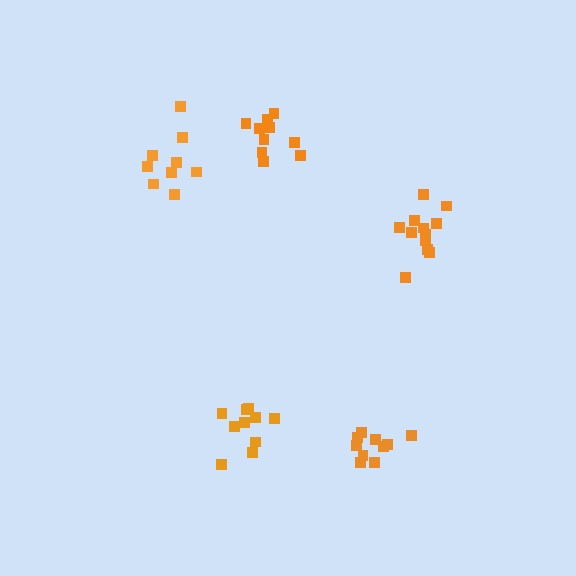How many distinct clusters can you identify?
There are 5 distinct clusters.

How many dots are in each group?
Group 1: 12 dots, Group 2: 10 dots, Group 3: 10 dots, Group 4: 9 dots, Group 5: 10 dots (51 total).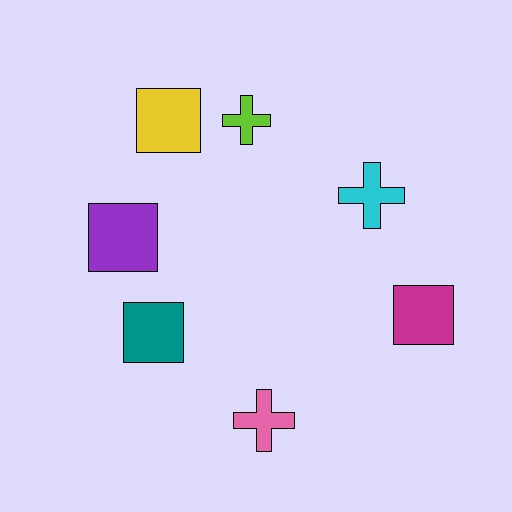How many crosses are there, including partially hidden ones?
There are 3 crosses.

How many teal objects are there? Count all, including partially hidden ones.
There is 1 teal object.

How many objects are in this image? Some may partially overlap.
There are 7 objects.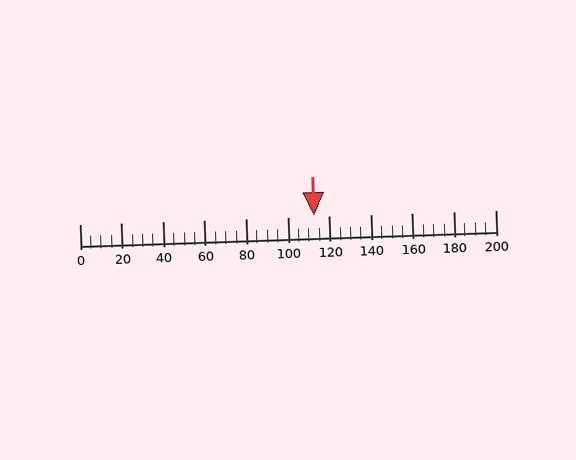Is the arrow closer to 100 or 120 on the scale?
The arrow is closer to 120.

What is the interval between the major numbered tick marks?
The major tick marks are spaced 20 units apart.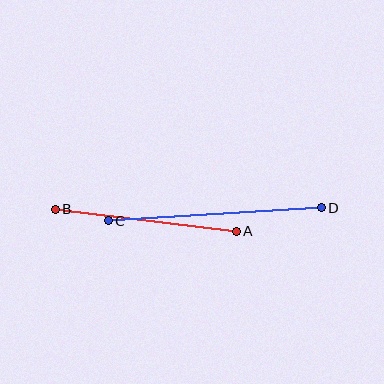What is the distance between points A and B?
The distance is approximately 182 pixels.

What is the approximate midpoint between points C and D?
The midpoint is at approximately (215, 214) pixels.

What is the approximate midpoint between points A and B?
The midpoint is at approximately (146, 220) pixels.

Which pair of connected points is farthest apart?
Points C and D are farthest apart.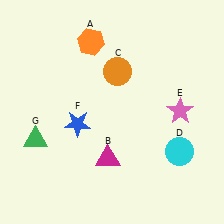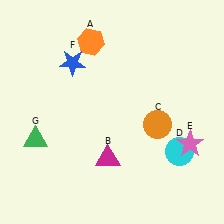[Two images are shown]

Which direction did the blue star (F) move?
The blue star (F) moved up.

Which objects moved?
The objects that moved are: the orange circle (C), the pink star (E), the blue star (F).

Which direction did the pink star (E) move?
The pink star (E) moved down.